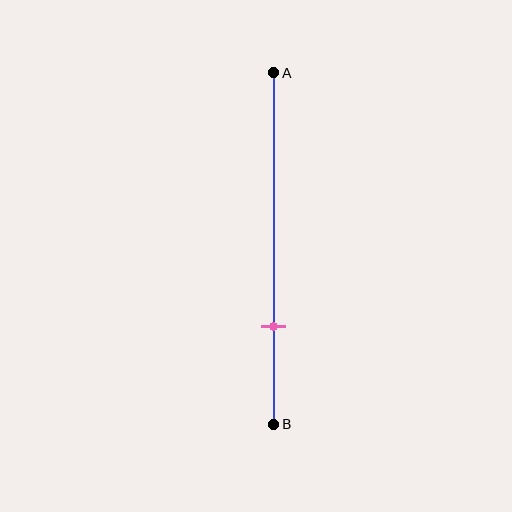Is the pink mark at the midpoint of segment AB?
No, the mark is at about 70% from A, not at the 50% midpoint.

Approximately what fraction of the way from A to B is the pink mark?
The pink mark is approximately 70% of the way from A to B.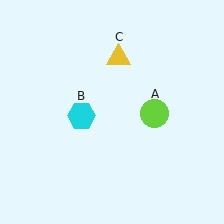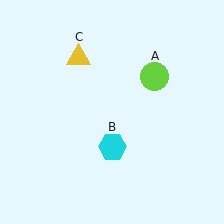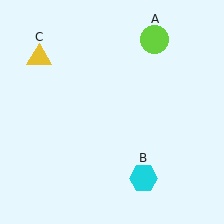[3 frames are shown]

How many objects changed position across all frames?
3 objects changed position: lime circle (object A), cyan hexagon (object B), yellow triangle (object C).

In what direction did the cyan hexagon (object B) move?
The cyan hexagon (object B) moved down and to the right.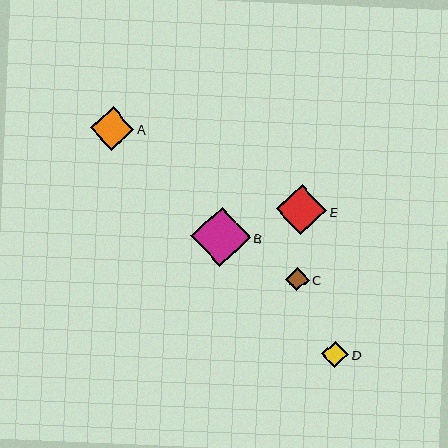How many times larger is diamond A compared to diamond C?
Diamond A is approximately 1.8 times the size of diamond C.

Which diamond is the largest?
Diamond B is the largest with a size of approximately 59 pixels.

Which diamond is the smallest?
Diamond C is the smallest with a size of approximately 24 pixels.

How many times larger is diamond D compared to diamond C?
Diamond D is approximately 1.1 times the size of diamond C.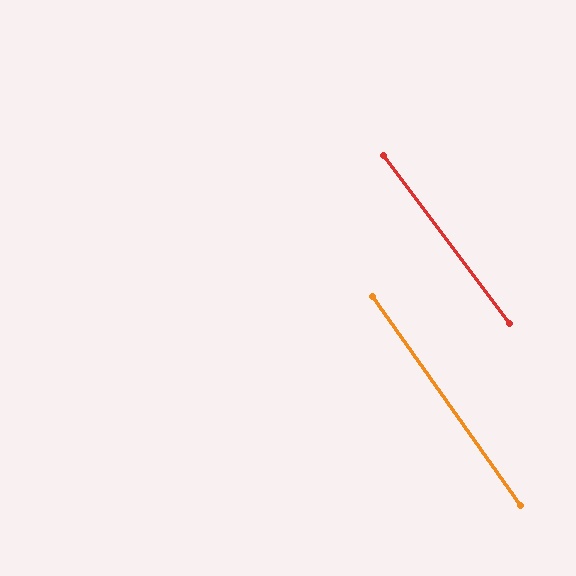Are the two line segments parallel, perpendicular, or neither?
Parallel — their directions differ by only 1.5°.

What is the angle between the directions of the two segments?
Approximately 2 degrees.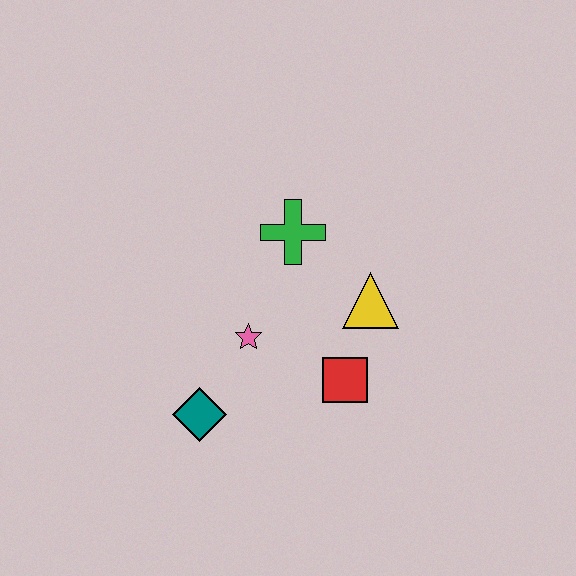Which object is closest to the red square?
The yellow triangle is closest to the red square.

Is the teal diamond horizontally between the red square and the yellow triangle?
No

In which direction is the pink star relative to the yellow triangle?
The pink star is to the left of the yellow triangle.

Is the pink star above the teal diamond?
Yes